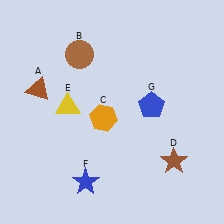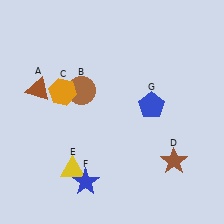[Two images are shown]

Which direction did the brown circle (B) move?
The brown circle (B) moved down.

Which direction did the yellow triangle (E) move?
The yellow triangle (E) moved down.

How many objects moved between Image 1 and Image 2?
3 objects moved between the two images.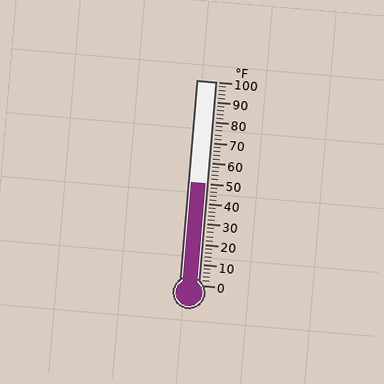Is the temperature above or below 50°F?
The temperature is at 50°F.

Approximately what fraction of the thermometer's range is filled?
The thermometer is filled to approximately 50% of its range.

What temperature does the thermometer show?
The thermometer shows approximately 50°F.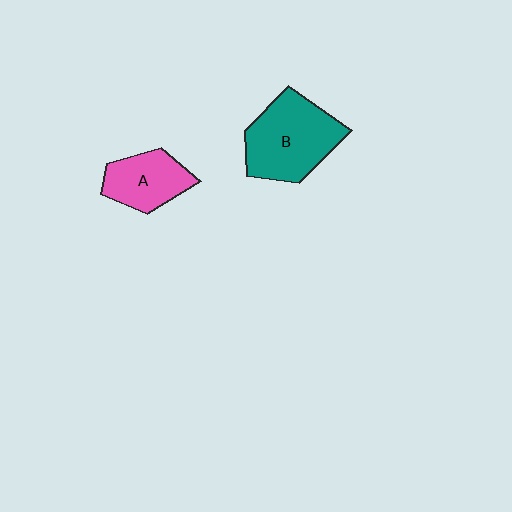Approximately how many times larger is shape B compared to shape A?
Approximately 1.6 times.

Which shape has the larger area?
Shape B (teal).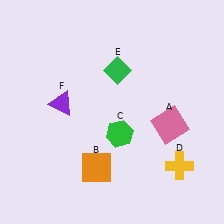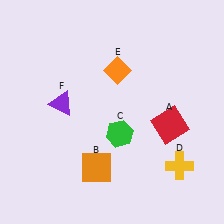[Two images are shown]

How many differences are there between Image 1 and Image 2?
There are 2 differences between the two images.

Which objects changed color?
A changed from pink to red. E changed from green to orange.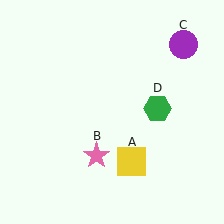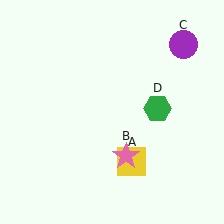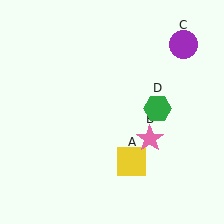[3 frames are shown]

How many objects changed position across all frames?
1 object changed position: pink star (object B).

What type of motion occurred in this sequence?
The pink star (object B) rotated counterclockwise around the center of the scene.